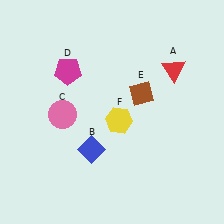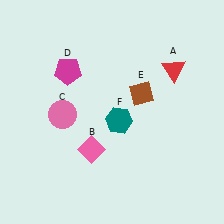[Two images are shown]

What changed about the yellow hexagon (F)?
In Image 1, F is yellow. In Image 2, it changed to teal.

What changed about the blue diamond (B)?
In Image 1, B is blue. In Image 2, it changed to pink.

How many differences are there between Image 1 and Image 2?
There are 2 differences between the two images.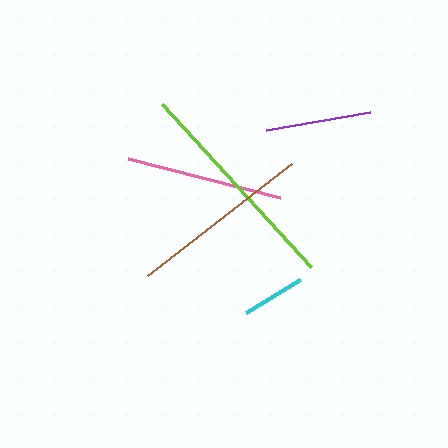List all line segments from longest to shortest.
From longest to shortest: lime, brown, pink, purple, cyan.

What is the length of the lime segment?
The lime segment is approximately 221 pixels long.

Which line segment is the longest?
The lime line is the longest at approximately 221 pixels.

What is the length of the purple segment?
The purple segment is approximately 105 pixels long.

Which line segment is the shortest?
The cyan line is the shortest at approximately 64 pixels.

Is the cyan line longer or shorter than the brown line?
The brown line is longer than the cyan line.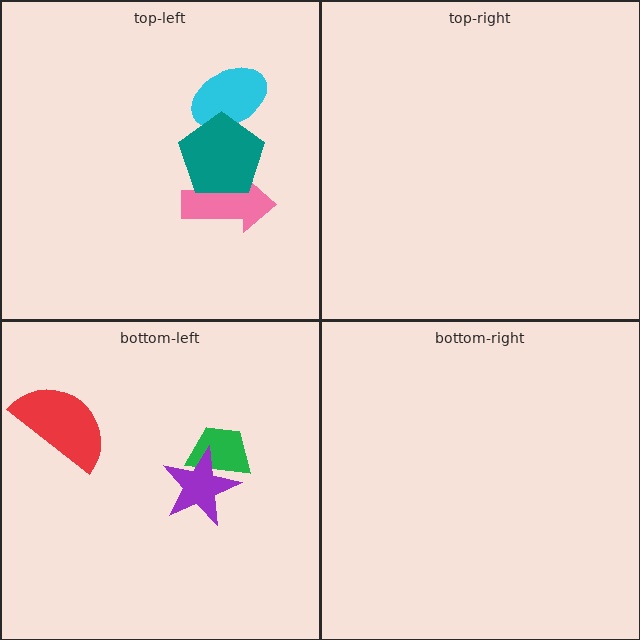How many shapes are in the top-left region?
3.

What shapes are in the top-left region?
The pink arrow, the cyan ellipse, the teal pentagon.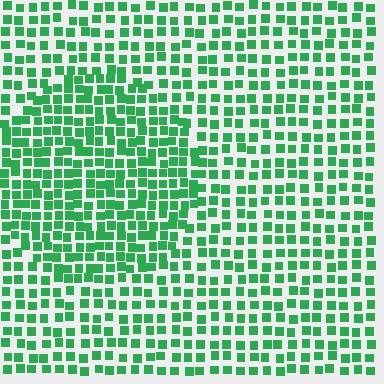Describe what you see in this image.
The image contains small green elements arranged at two different densities. A circle-shaped region is visible where the elements are more densely packed than the surrounding area.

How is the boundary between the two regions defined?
The boundary is defined by a change in element density (approximately 1.5x ratio). All elements are the same color, size, and shape.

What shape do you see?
I see a circle.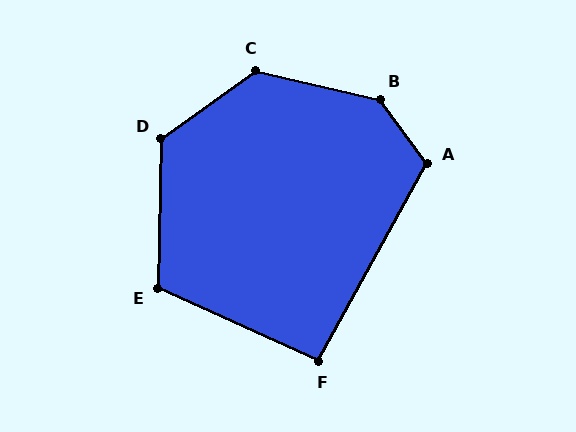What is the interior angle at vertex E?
Approximately 113 degrees (obtuse).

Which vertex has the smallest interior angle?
F, at approximately 94 degrees.